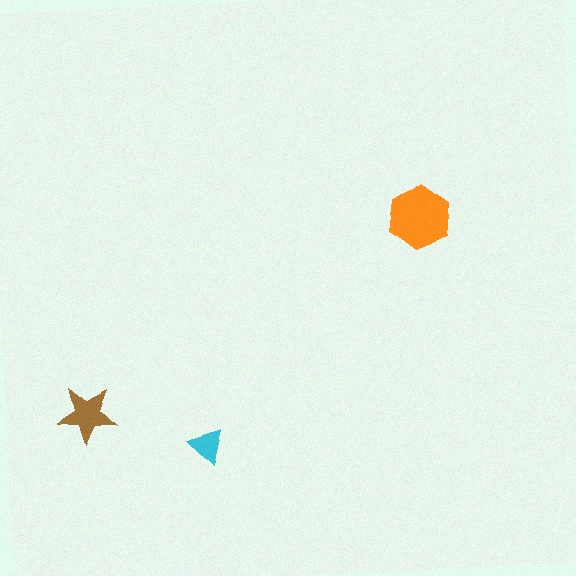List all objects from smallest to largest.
The cyan triangle, the brown star, the orange hexagon.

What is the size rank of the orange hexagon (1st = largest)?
1st.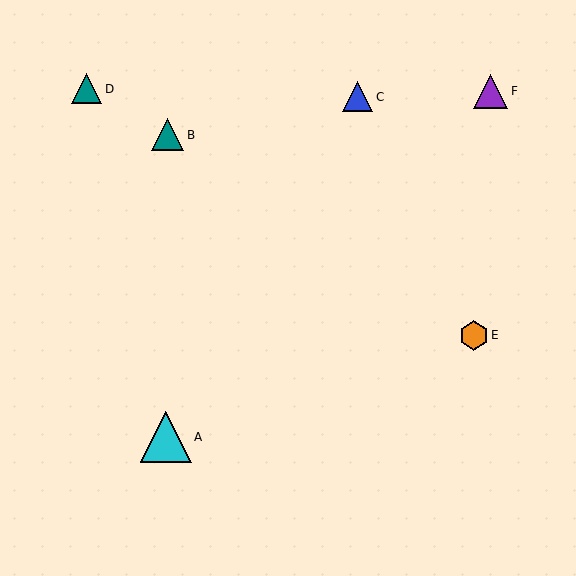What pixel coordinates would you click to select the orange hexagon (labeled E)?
Click at (474, 335) to select the orange hexagon E.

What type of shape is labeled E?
Shape E is an orange hexagon.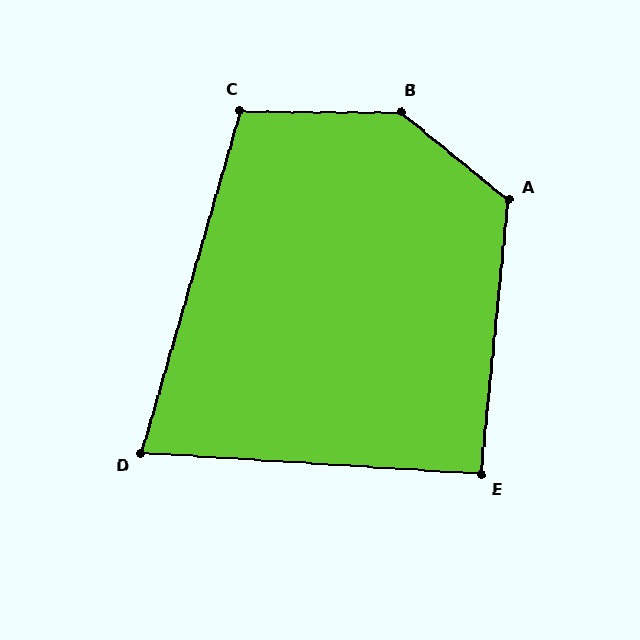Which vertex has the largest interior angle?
B, at approximately 141 degrees.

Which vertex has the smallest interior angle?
D, at approximately 77 degrees.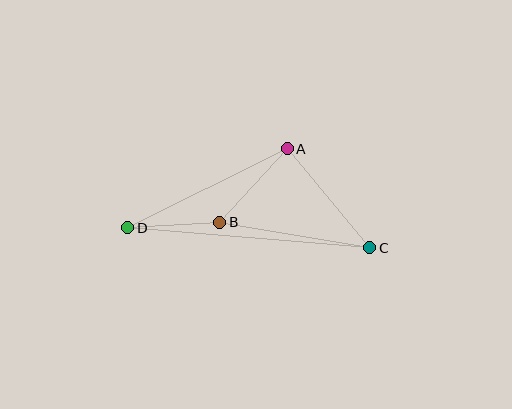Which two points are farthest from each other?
Points C and D are farthest from each other.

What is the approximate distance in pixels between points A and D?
The distance between A and D is approximately 178 pixels.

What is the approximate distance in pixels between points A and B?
The distance between A and B is approximately 100 pixels.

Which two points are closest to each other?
Points B and D are closest to each other.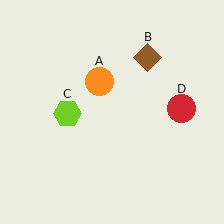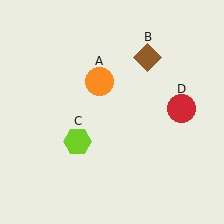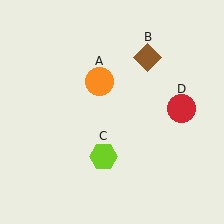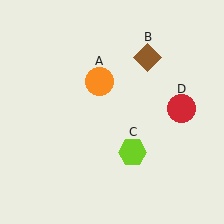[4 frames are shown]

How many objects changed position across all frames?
1 object changed position: lime hexagon (object C).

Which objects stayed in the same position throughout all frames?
Orange circle (object A) and brown diamond (object B) and red circle (object D) remained stationary.